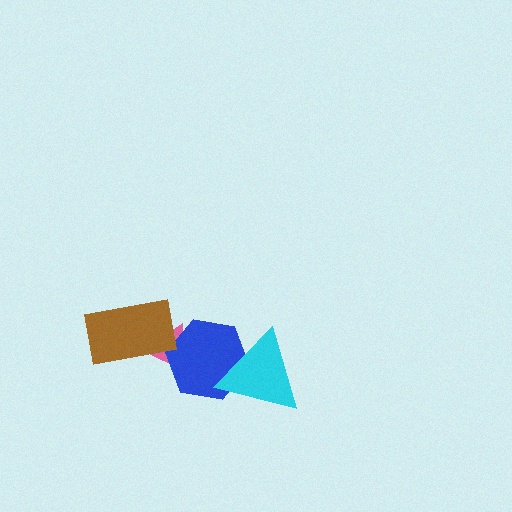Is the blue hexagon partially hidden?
Yes, it is partially covered by another shape.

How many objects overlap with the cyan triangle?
1 object overlaps with the cyan triangle.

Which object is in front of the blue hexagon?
The cyan triangle is in front of the blue hexagon.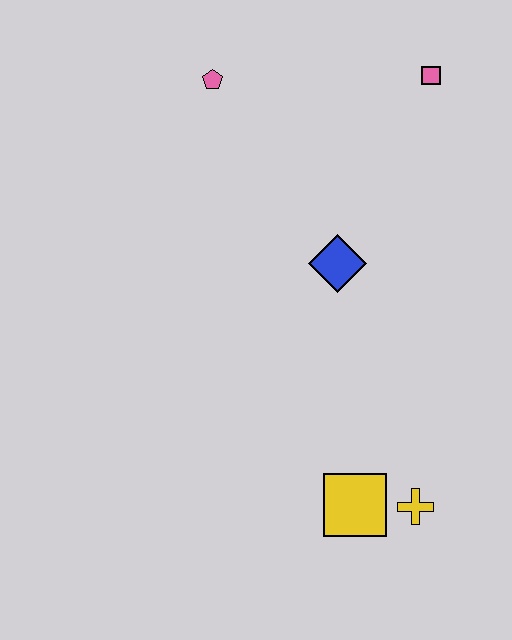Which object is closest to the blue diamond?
The pink square is closest to the blue diamond.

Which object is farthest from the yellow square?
The pink pentagon is farthest from the yellow square.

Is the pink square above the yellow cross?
Yes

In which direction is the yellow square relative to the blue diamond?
The yellow square is below the blue diamond.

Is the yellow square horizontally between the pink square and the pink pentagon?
Yes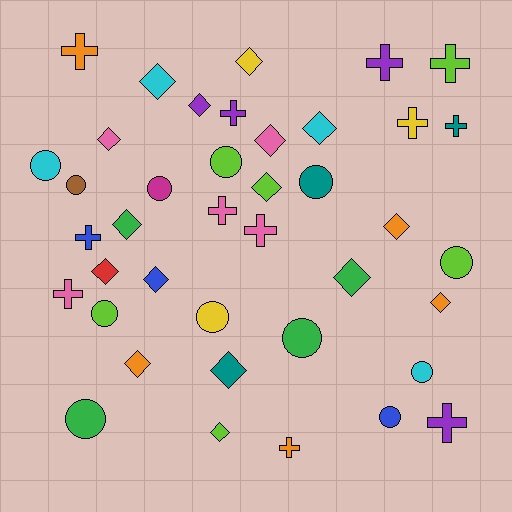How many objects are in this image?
There are 40 objects.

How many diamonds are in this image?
There are 16 diamonds.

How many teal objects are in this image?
There are 3 teal objects.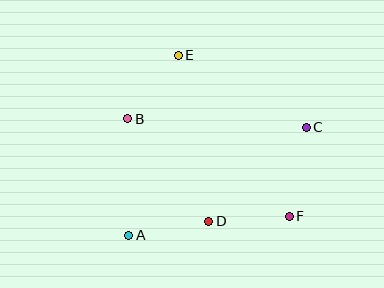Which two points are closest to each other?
Points D and F are closest to each other.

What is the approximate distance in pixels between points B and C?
The distance between B and C is approximately 179 pixels.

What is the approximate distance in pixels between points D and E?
The distance between D and E is approximately 169 pixels.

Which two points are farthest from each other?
Points A and C are farthest from each other.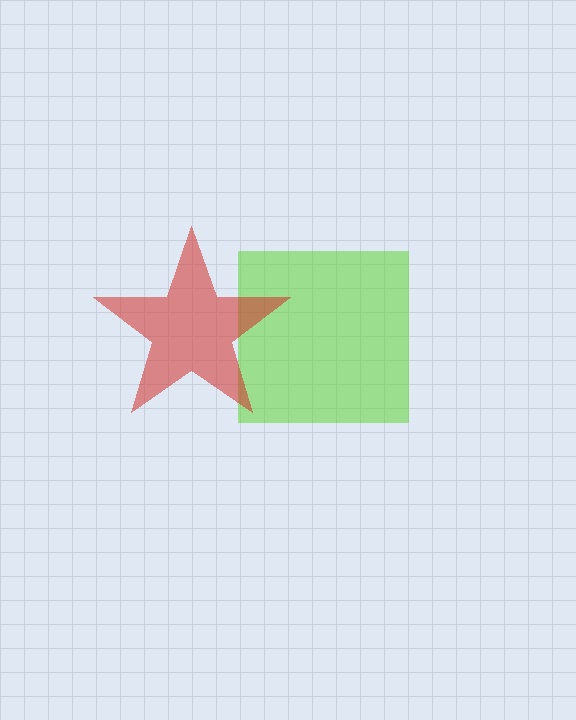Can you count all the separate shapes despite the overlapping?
Yes, there are 2 separate shapes.